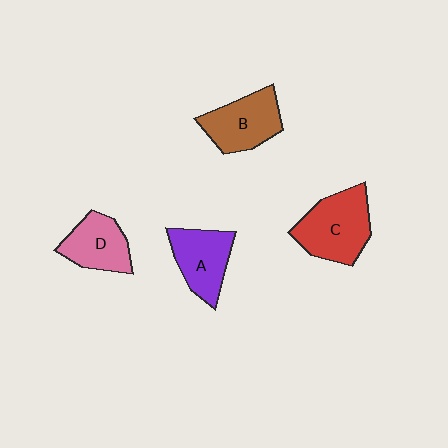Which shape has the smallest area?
Shape D (pink).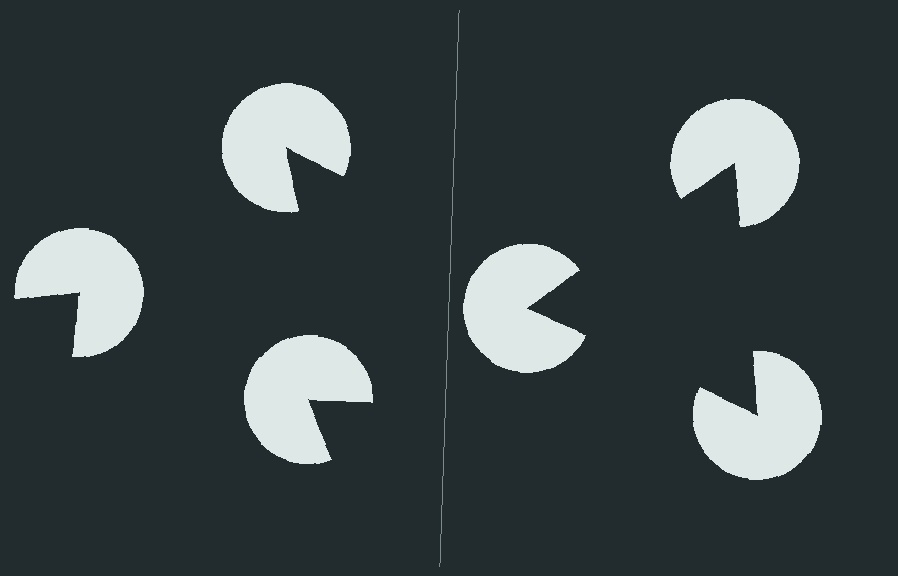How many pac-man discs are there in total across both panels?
6 — 3 on each side.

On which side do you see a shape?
An illusory triangle appears on the right side. On the left side the wedge cuts are rotated, so no coherent shape forms.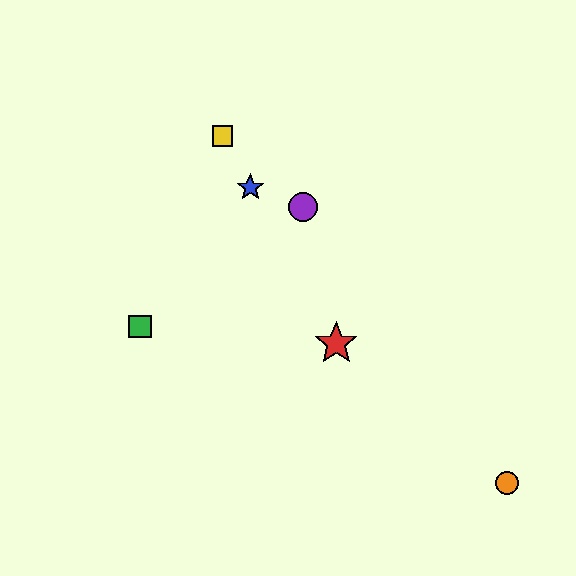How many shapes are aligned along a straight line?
3 shapes (the red star, the blue star, the yellow square) are aligned along a straight line.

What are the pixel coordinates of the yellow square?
The yellow square is at (222, 136).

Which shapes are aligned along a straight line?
The red star, the blue star, the yellow square are aligned along a straight line.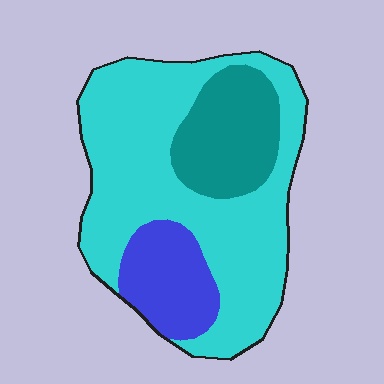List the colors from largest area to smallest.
From largest to smallest: cyan, teal, blue.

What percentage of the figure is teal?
Teal takes up less than a quarter of the figure.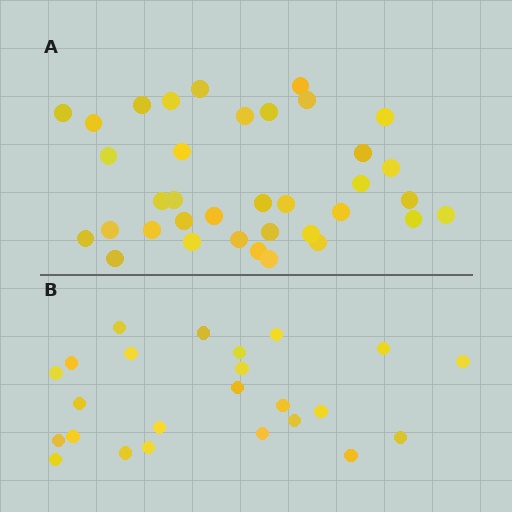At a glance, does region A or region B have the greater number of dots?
Region A (the top region) has more dots.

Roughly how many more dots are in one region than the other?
Region A has roughly 12 or so more dots than region B.